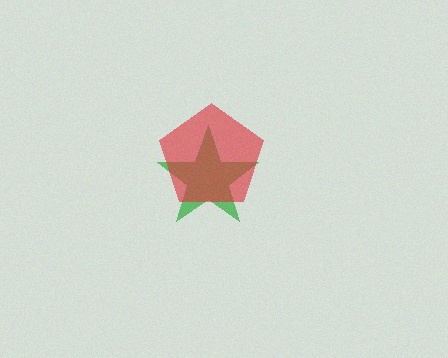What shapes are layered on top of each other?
The layered shapes are: a green star, a red pentagon.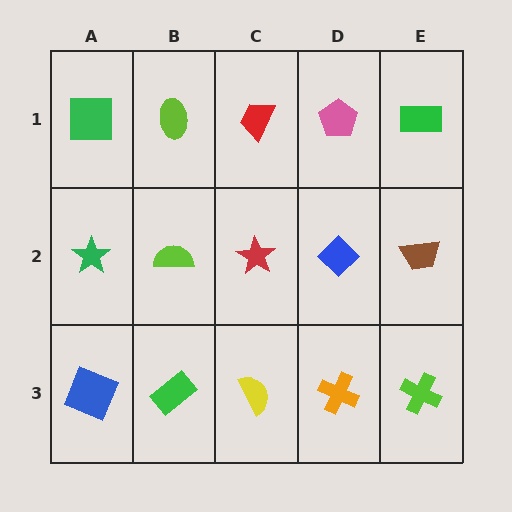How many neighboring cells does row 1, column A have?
2.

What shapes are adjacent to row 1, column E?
A brown trapezoid (row 2, column E), a pink pentagon (row 1, column D).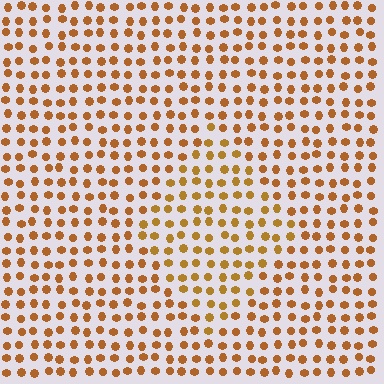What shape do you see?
I see a diamond.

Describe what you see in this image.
The image is filled with small brown elements in a uniform arrangement. A diamond-shaped region is visible where the elements are tinted to a slightly different hue, forming a subtle color boundary.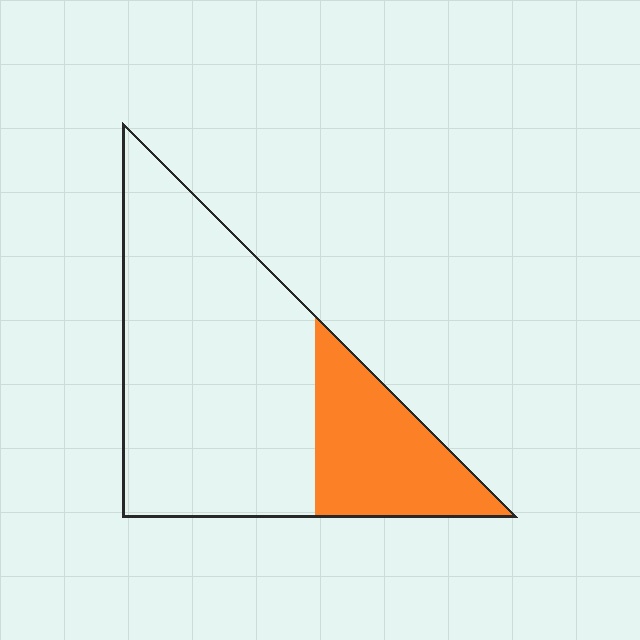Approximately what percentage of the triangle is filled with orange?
Approximately 25%.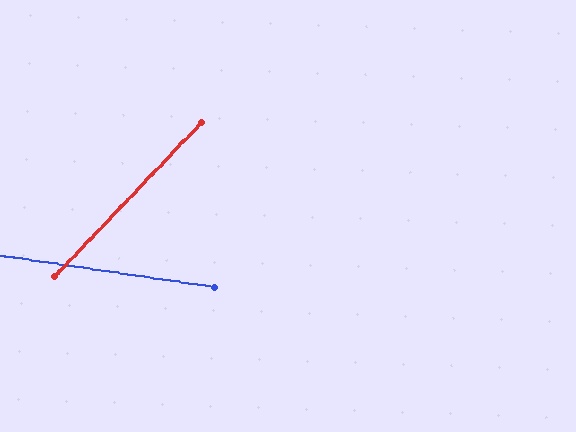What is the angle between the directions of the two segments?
Approximately 55 degrees.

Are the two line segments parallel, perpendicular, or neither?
Neither parallel nor perpendicular — they differ by about 55°.